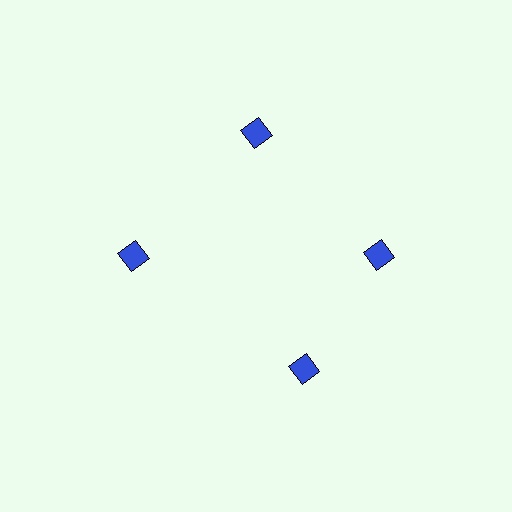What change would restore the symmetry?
The symmetry would be restored by rotating it back into even spacing with its neighbors so that all 4 squares sit at equal angles and equal distance from the center.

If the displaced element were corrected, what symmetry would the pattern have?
It would have 4-fold rotational symmetry — the pattern would map onto itself every 90 degrees.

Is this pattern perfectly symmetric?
No. The 4 blue squares are arranged in a ring, but one element near the 6 o'clock position is rotated out of alignment along the ring, breaking the 4-fold rotational symmetry.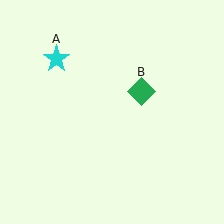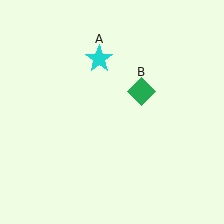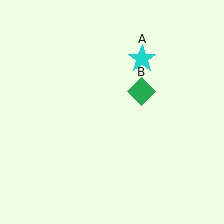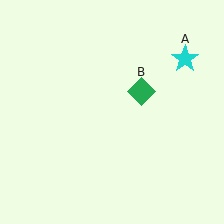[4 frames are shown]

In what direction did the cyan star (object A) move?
The cyan star (object A) moved right.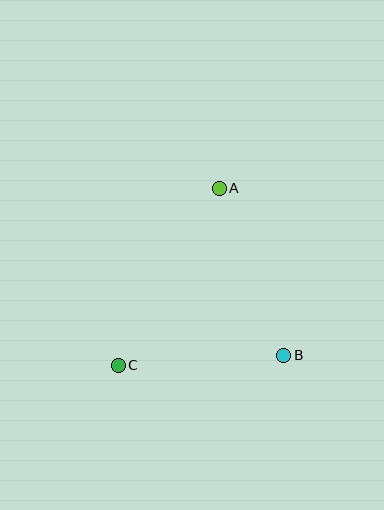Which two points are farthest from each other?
Points A and C are farthest from each other.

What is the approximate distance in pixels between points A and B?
The distance between A and B is approximately 179 pixels.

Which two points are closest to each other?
Points B and C are closest to each other.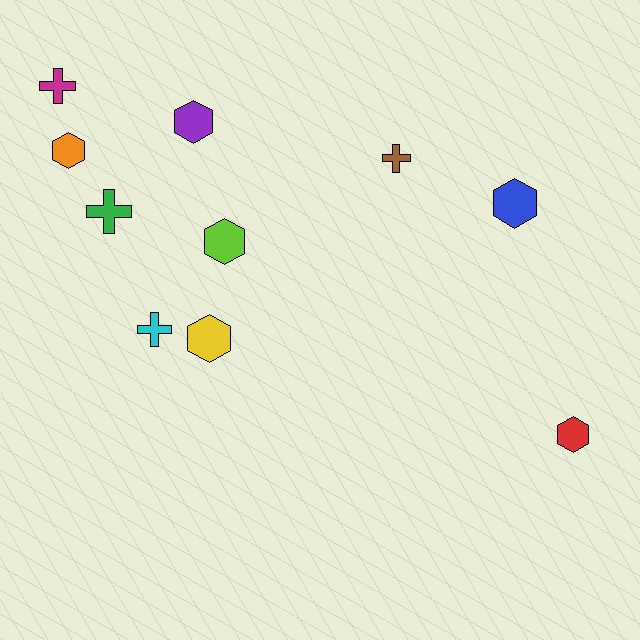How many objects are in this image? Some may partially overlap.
There are 10 objects.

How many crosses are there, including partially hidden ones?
There are 4 crosses.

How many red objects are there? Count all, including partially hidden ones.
There is 1 red object.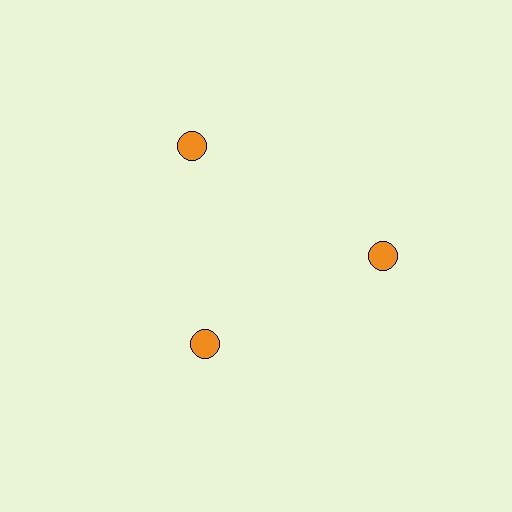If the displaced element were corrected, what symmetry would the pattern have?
It would have 3-fold rotational symmetry — the pattern would map onto itself every 120 degrees.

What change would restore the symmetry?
The symmetry would be restored by moving it outward, back onto the ring so that all 3 circles sit at equal angles and equal distance from the center.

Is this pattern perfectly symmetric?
No. The 3 orange circles are arranged in a ring, but one element near the 7 o'clock position is pulled inward toward the center, breaking the 3-fold rotational symmetry.